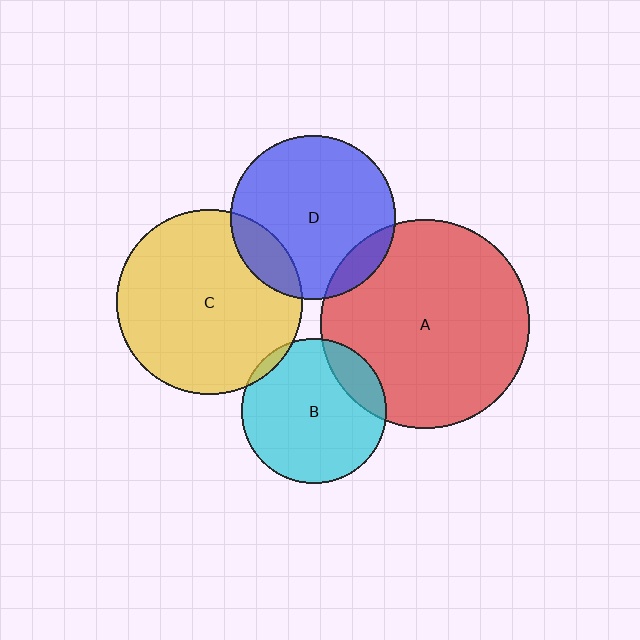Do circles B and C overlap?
Yes.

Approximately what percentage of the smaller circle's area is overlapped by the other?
Approximately 5%.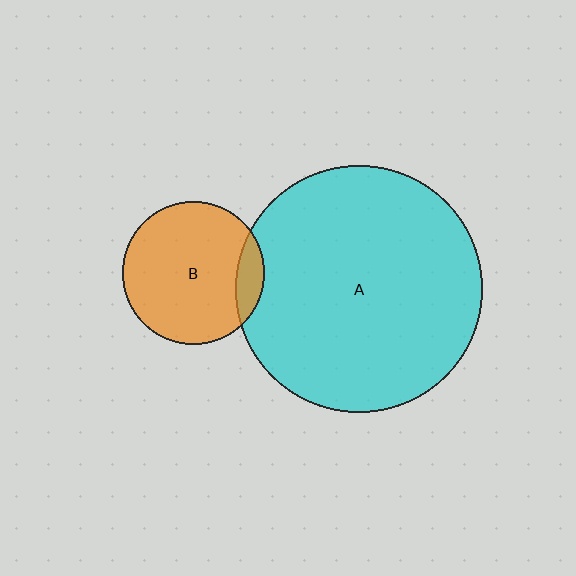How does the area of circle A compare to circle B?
Approximately 3.0 times.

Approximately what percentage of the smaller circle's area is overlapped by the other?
Approximately 10%.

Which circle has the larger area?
Circle A (cyan).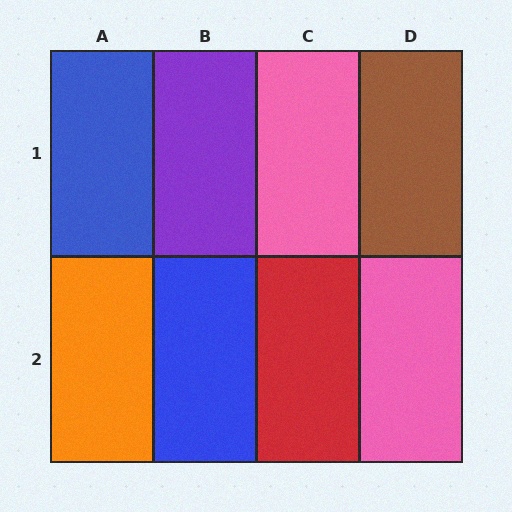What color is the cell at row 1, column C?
Pink.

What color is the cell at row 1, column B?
Purple.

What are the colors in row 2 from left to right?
Orange, blue, red, pink.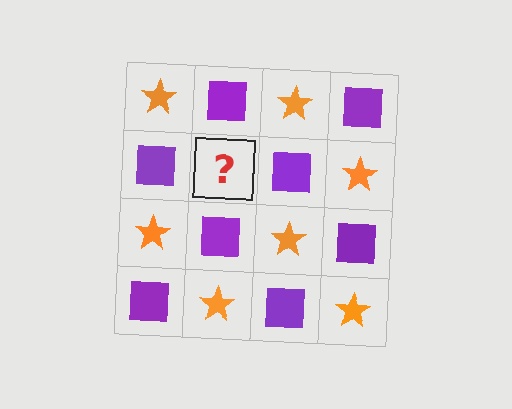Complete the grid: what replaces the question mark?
The question mark should be replaced with an orange star.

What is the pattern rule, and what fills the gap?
The rule is that it alternates orange star and purple square in a checkerboard pattern. The gap should be filled with an orange star.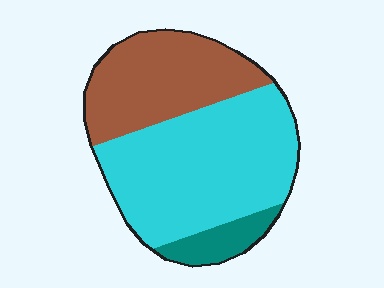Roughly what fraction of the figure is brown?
Brown takes up between a third and a half of the figure.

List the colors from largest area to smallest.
From largest to smallest: cyan, brown, teal.